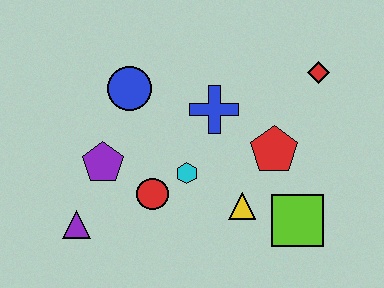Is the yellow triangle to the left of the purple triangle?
No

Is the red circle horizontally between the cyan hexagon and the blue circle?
Yes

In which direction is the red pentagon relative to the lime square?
The red pentagon is above the lime square.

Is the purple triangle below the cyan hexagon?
Yes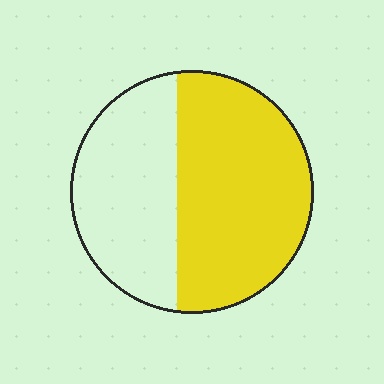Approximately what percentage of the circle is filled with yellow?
Approximately 60%.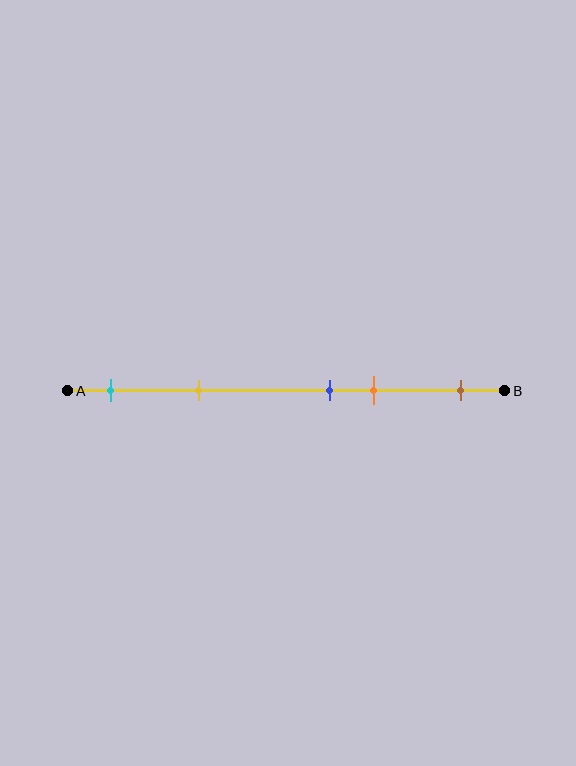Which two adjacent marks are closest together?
The blue and orange marks are the closest adjacent pair.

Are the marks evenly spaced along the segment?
No, the marks are not evenly spaced.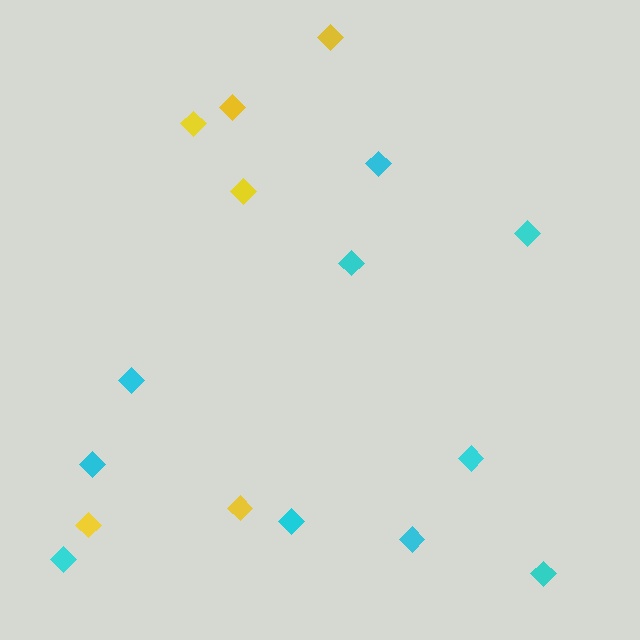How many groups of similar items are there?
There are 2 groups: one group of cyan diamonds (10) and one group of yellow diamonds (6).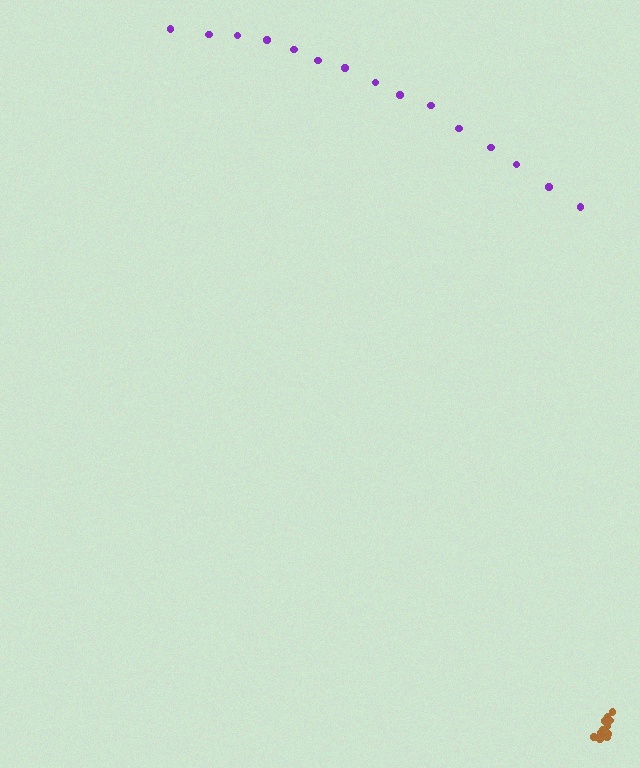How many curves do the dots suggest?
There are 2 distinct paths.